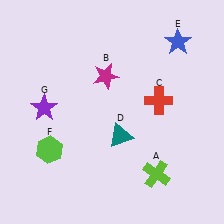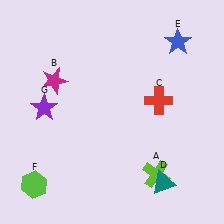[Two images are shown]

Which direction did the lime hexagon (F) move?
The lime hexagon (F) moved down.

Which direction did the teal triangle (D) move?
The teal triangle (D) moved down.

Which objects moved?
The objects that moved are: the magenta star (B), the teal triangle (D), the lime hexagon (F).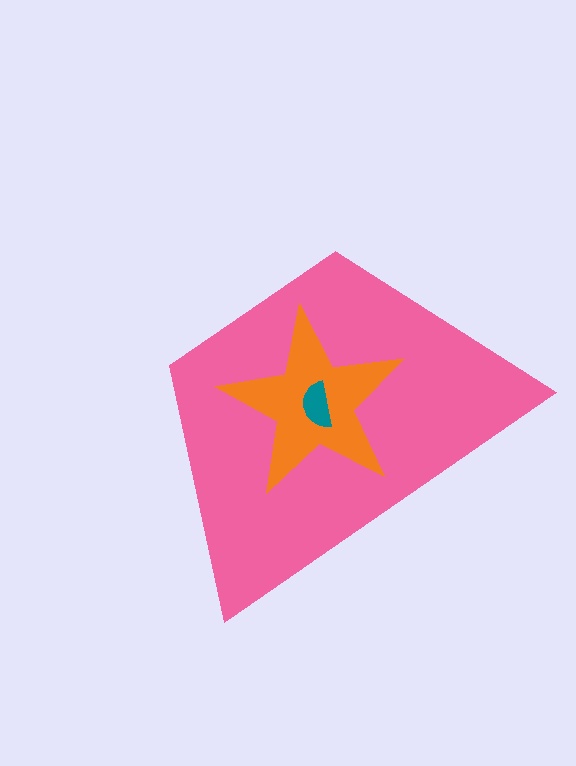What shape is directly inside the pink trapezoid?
The orange star.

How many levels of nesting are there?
3.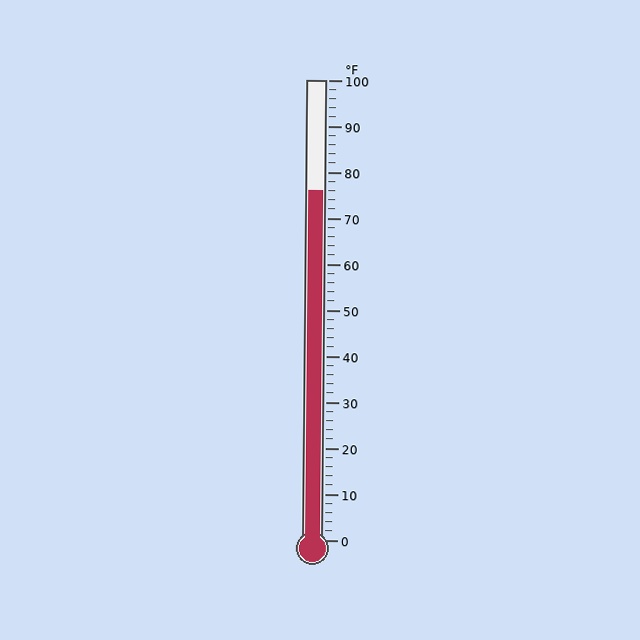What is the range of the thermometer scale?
The thermometer scale ranges from 0°F to 100°F.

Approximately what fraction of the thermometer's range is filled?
The thermometer is filled to approximately 75% of its range.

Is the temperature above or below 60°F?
The temperature is above 60°F.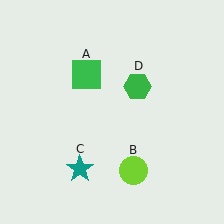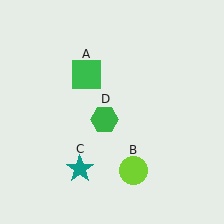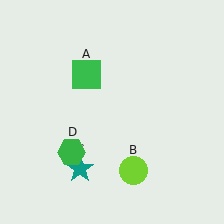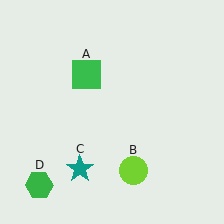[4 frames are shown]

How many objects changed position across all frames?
1 object changed position: green hexagon (object D).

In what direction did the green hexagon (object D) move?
The green hexagon (object D) moved down and to the left.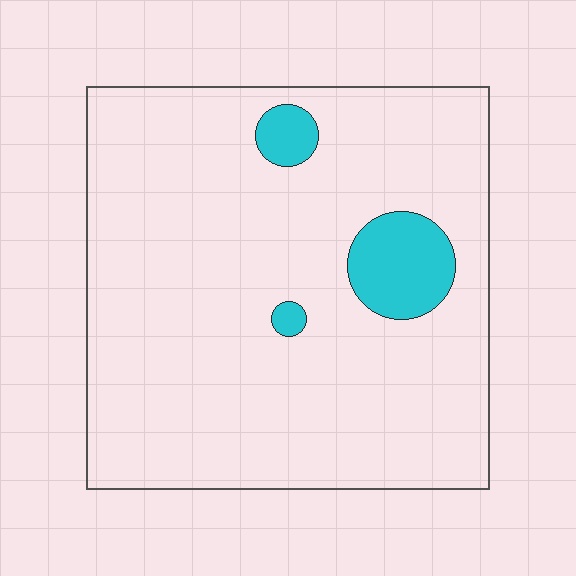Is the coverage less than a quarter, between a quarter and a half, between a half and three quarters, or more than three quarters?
Less than a quarter.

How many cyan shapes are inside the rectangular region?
3.